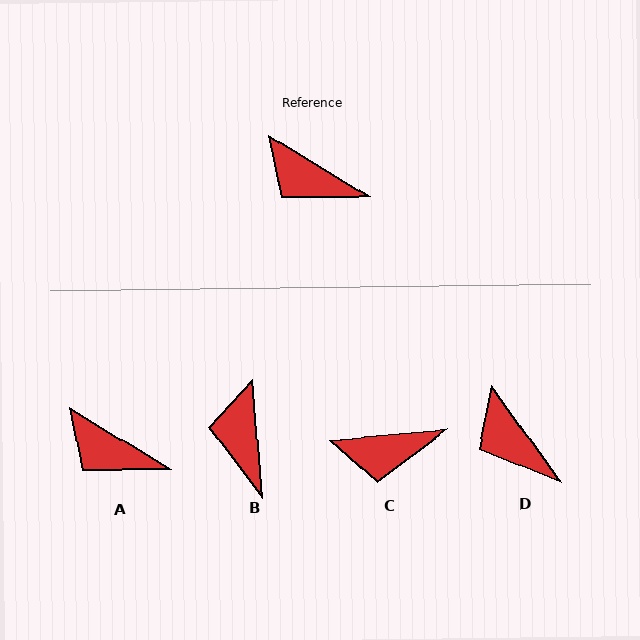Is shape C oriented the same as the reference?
No, it is off by about 37 degrees.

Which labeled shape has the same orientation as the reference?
A.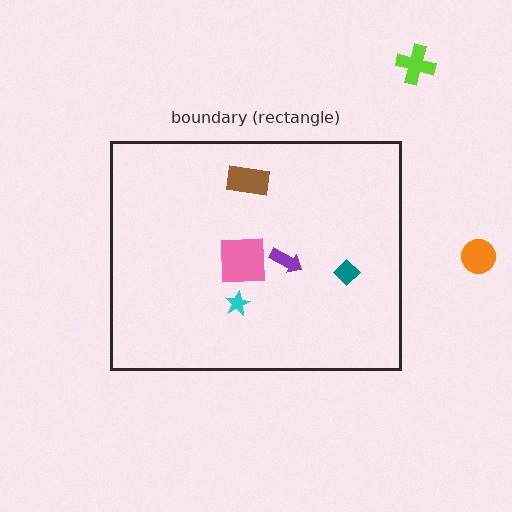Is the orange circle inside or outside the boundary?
Outside.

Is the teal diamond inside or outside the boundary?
Inside.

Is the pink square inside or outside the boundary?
Inside.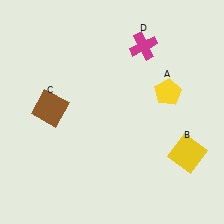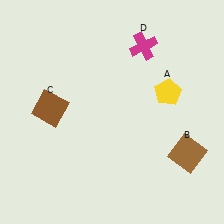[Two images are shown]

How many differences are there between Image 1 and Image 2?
There is 1 difference between the two images.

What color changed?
The square (B) changed from yellow in Image 1 to brown in Image 2.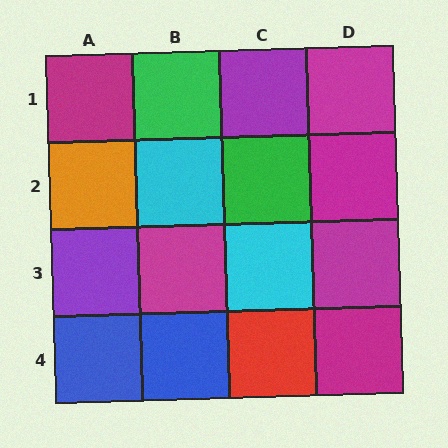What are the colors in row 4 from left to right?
Blue, blue, red, magenta.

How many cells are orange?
1 cell is orange.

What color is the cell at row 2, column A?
Orange.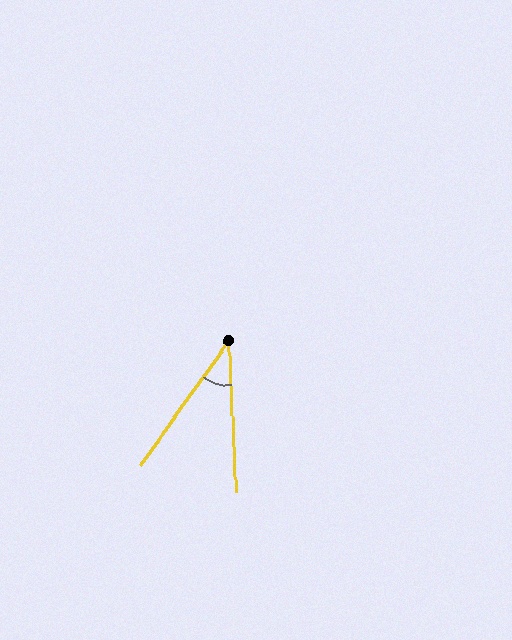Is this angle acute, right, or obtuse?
It is acute.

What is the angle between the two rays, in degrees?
Approximately 38 degrees.